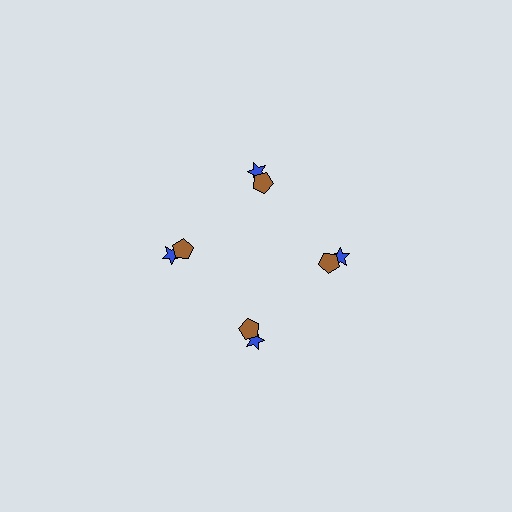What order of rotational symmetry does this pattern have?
This pattern has 4-fold rotational symmetry.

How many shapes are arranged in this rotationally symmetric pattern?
There are 8 shapes, arranged in 4 groups of 2.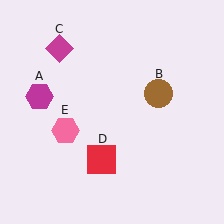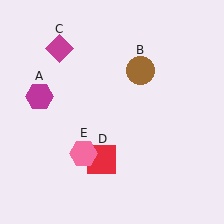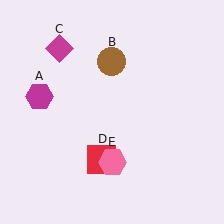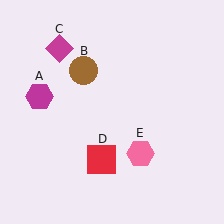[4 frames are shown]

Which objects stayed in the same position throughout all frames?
Magenta hexagon (object A) and magenta diamond (object C) and red square (object D) remained stationary.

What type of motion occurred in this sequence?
The brown circle (object B), pink hexagon (object E) rotated counterclockwise around the center of the scene.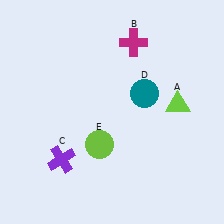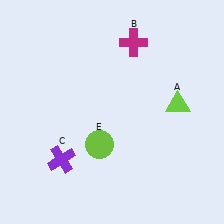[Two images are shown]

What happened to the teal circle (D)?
The teal circle (D) was removed in Image 2. It was in the top-right area of Image 1.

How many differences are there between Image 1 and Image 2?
There is 1 difference between the two images.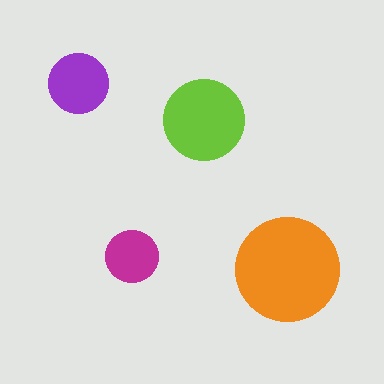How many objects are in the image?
There are 4 objects in the image.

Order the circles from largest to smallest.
the orange one, the lime one, the purple one, the magenta one.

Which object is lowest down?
The orange circle is bottommost.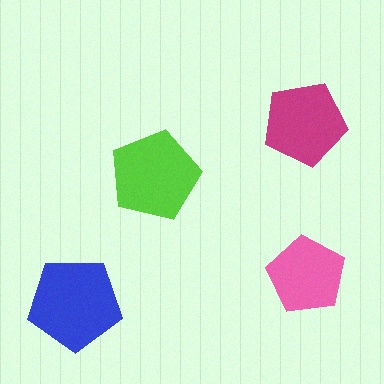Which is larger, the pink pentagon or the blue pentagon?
The blue one.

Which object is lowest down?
The blue pentagon is bottommost.